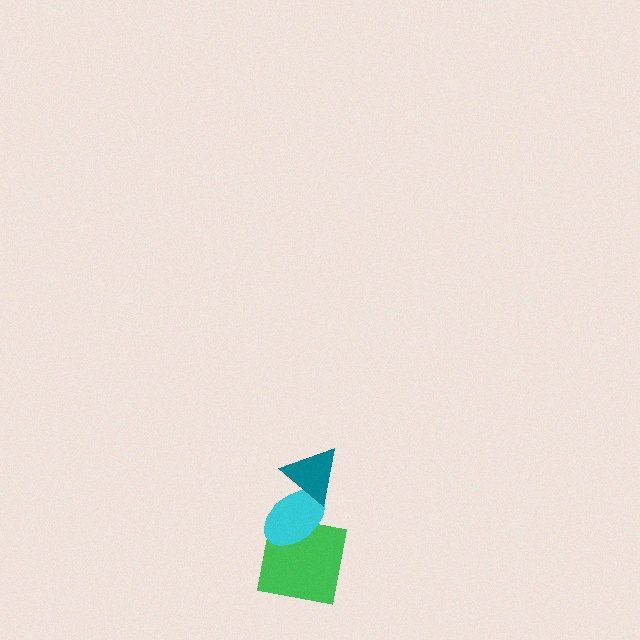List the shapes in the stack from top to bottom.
From top to bottom: the teal triangle, the cyan ellipse, the green square.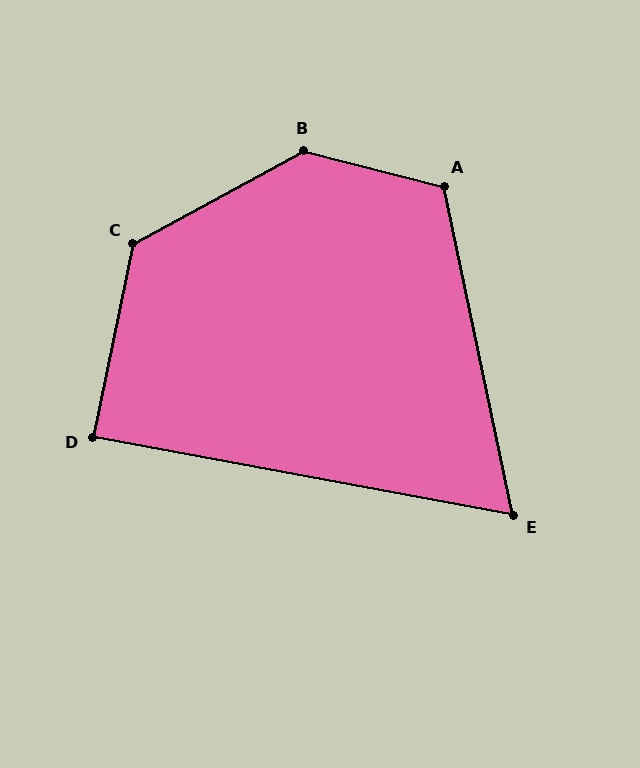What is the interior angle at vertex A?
Approximately 116 degrees (obtuse).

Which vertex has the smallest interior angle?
E, at approximately 68 degrees.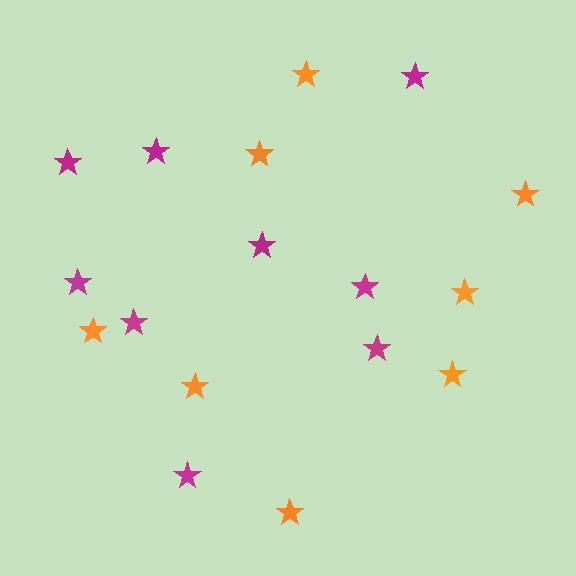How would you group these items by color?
There are 2 groups: one group of magenta stars (9) and one group of orange stars (8).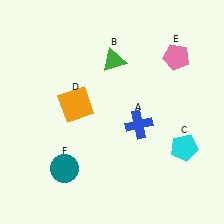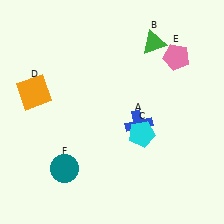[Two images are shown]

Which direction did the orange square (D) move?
The orange square (D) moved left.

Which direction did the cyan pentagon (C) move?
The cyan pentagon (C) moved left.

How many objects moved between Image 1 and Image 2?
3 objects moved between the two images.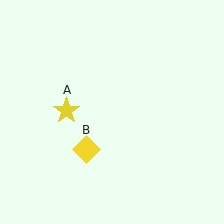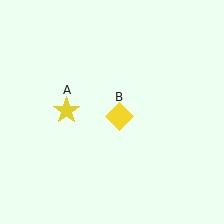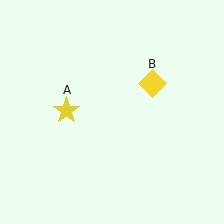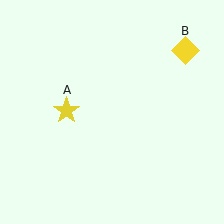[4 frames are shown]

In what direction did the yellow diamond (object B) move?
The yellow diamond (object B) moved up and to the right.